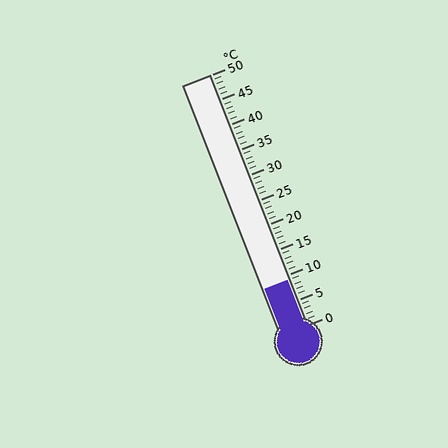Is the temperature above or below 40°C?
The temperature is below 40°C.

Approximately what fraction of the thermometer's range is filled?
The thermometer is filled to approximately 20% of its range.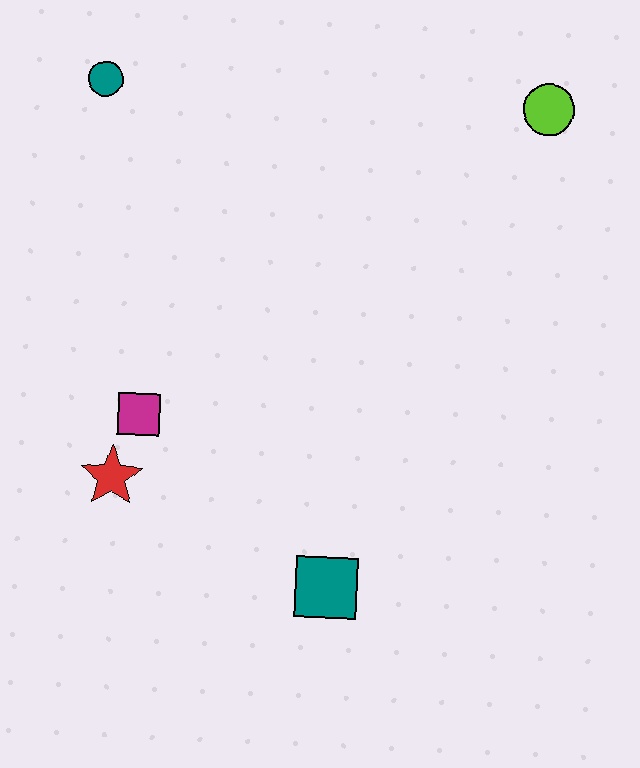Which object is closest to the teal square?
The red star is closest to the teal square.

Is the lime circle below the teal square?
No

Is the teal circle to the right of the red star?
No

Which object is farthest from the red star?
The lime circle is farthest from the red star.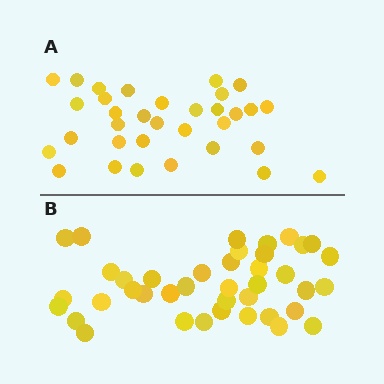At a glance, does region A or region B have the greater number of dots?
Region B (the bottom region) has more dots.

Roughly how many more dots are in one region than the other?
Region B has roughly 8 or so more dots than region A.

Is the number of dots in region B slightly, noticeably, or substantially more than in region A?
Region B has only slightly more — the two regions are fairly close. The ratio is roughly 1.2 to 1.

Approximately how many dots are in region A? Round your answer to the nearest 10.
About 30 dots. (The exact count is 33, which rounds to 30.)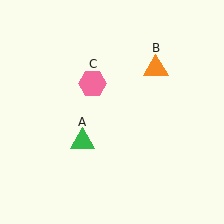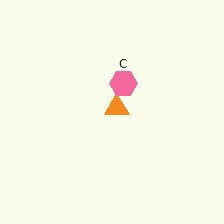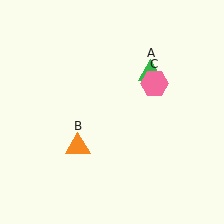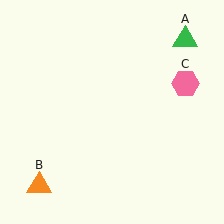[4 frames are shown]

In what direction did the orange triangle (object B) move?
The orange triangle (object B) moved down and to the left.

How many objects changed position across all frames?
3 objects changed position: green triangle (object A), orange triangle (object B), pink hexagon (object C).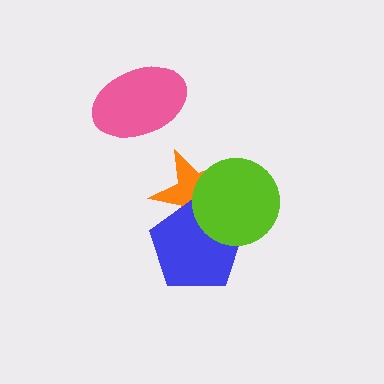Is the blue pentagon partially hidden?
Yes, it is partially covered by another shape.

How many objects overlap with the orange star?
2 objects overlap with the orange star.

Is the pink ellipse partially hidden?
No, no other shape covers it.